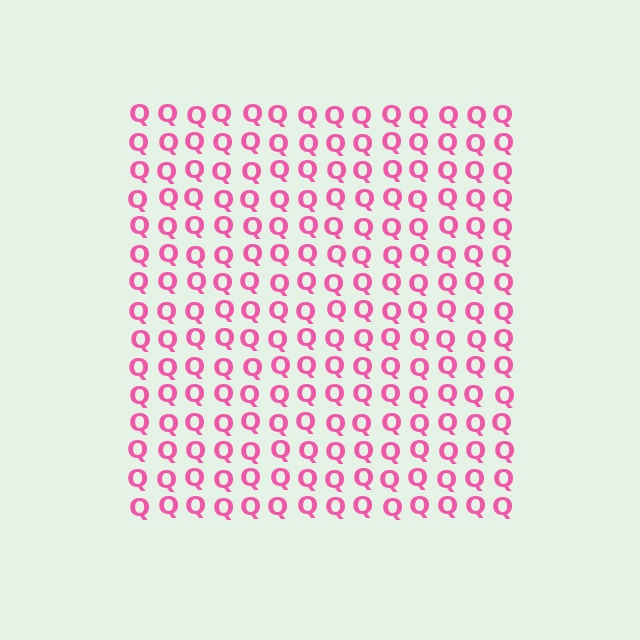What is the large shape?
The large shape is a square.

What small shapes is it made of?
It is made of small letter Q's.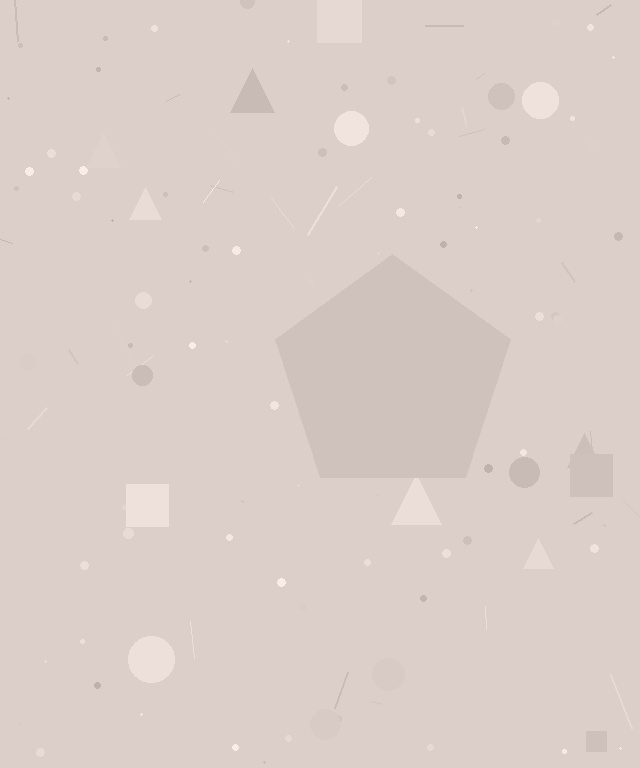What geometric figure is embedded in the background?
A pentagon is embedded in the background.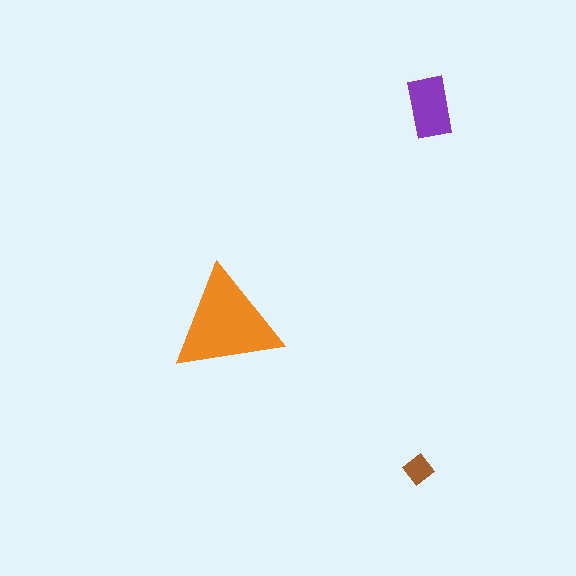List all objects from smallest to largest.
The brown diamond, the purple rectangle, the orange triangle.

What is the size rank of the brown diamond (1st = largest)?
3rd.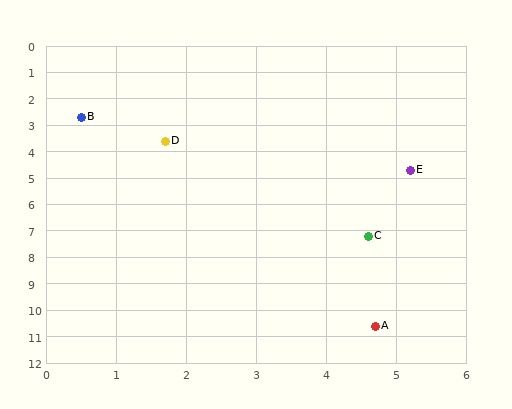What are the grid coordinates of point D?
Point D is at approximately (1.7, 3.6).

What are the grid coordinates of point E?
Point E is at approximately (5.2, 4.7).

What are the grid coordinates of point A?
Point A is at approximately (4.7, 10.6).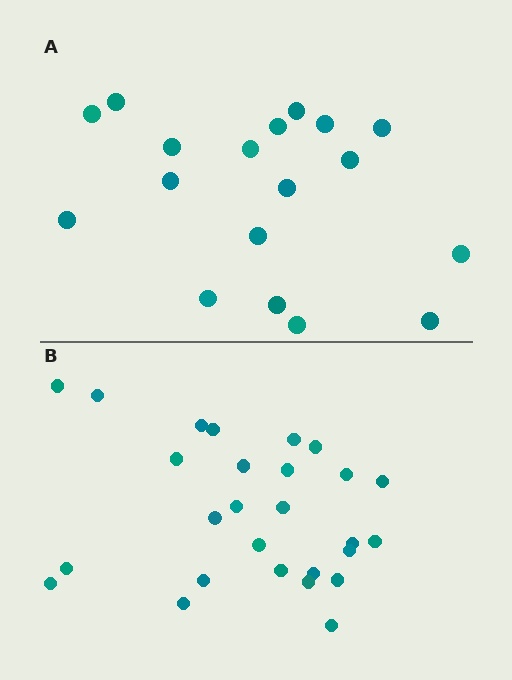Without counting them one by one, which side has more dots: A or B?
Region B (the bottom region) has more dots.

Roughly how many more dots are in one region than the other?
Region B has roughly 8 or so more dots than region A.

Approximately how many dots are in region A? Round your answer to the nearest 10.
About 20 dots. (The exact count is 18, which rounds to 20.)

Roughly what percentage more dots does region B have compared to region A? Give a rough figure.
About 50% more.